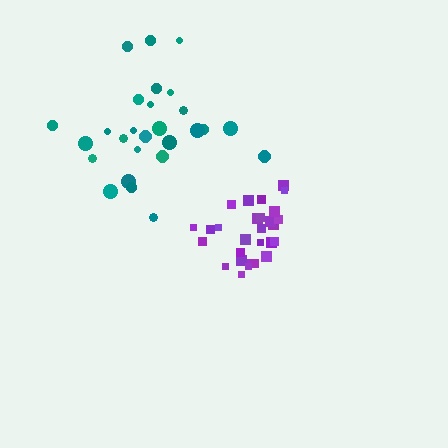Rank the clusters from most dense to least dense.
purple, teal.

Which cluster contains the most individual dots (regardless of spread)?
Purple (29).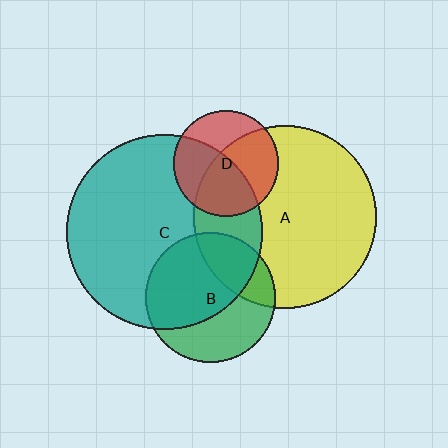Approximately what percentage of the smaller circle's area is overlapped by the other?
Approximately 60%.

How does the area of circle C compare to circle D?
Approximately 3.5 times.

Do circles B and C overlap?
Yes.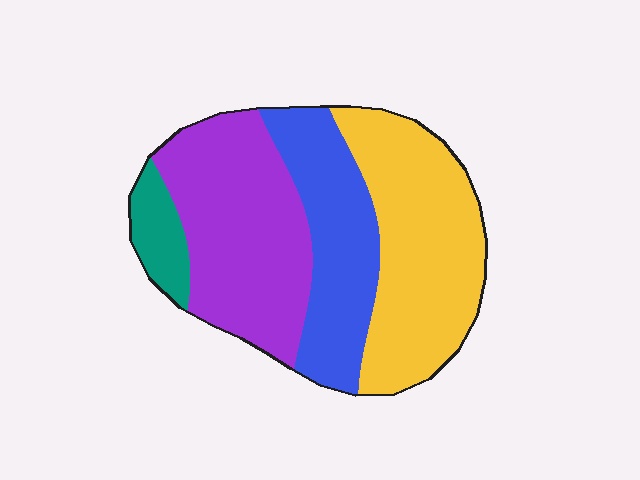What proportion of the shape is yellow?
Yellow covers around 35% of the shape.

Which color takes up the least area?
Teal, at roughly 5%.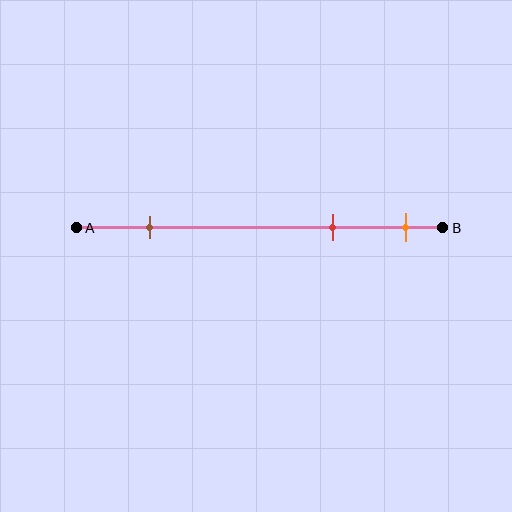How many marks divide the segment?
There are 3 marks dividing the segment.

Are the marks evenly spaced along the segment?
No, the marks are not evenly spaced.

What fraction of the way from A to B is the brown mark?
The brown mark is approximately 20% (0.2) of the way from A to B.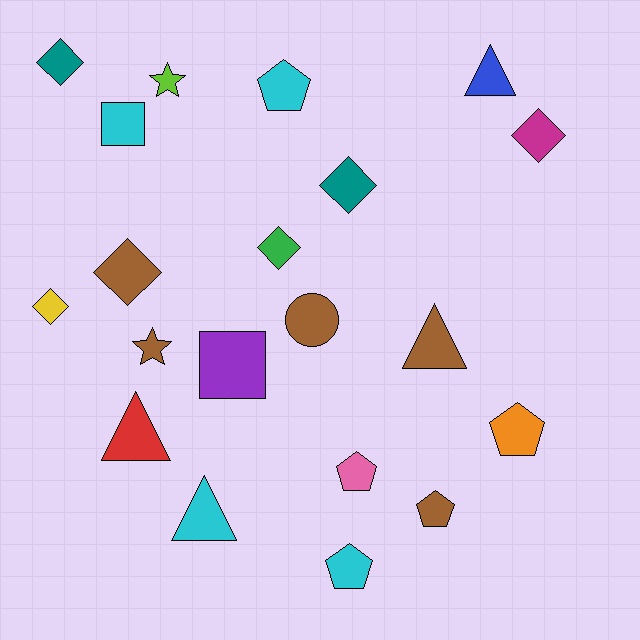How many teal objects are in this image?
There are 2 teal objects.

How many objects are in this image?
There are 20 objects.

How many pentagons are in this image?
There are 5 pentagons.